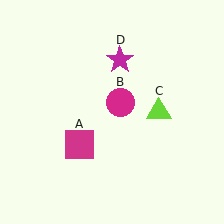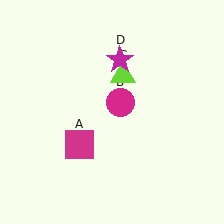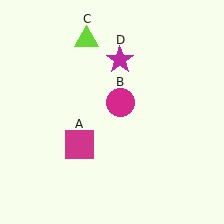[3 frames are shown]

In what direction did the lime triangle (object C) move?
The lime triangle (object C) moved up and to the left.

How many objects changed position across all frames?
1 object changed position: lime triangle (object C).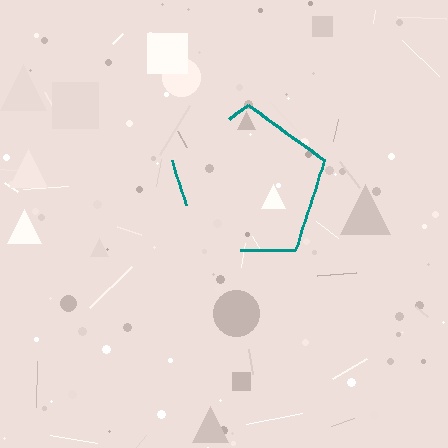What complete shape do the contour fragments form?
The contour fragments form a pentagon.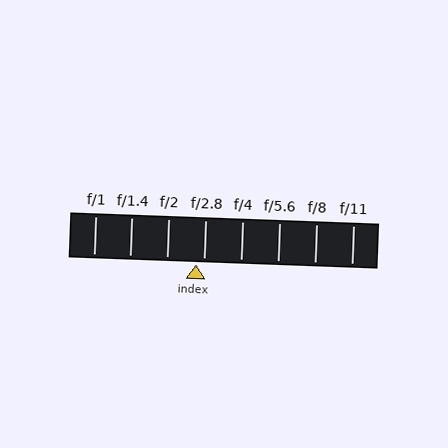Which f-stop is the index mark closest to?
The index mark is closest to f/2.8.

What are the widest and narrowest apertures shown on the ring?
The widest aperture shown is f/1 and the narrowest is f/11.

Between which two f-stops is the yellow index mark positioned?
The index mark is between f/2 and f/2.8.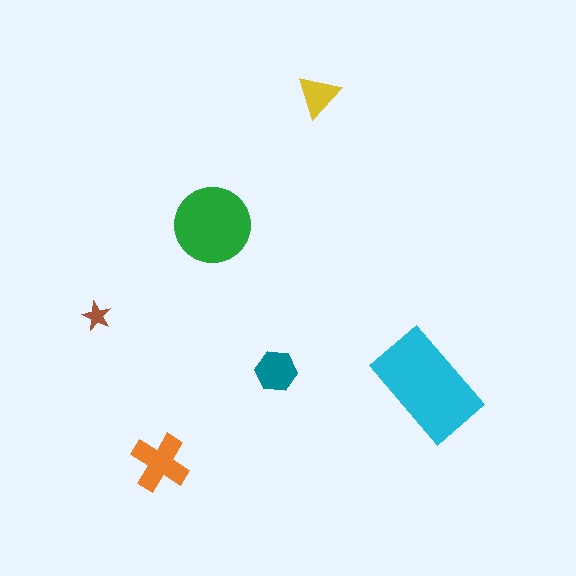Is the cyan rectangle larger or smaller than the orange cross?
Larger.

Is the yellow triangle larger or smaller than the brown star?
Larger.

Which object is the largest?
The cyan rectangle.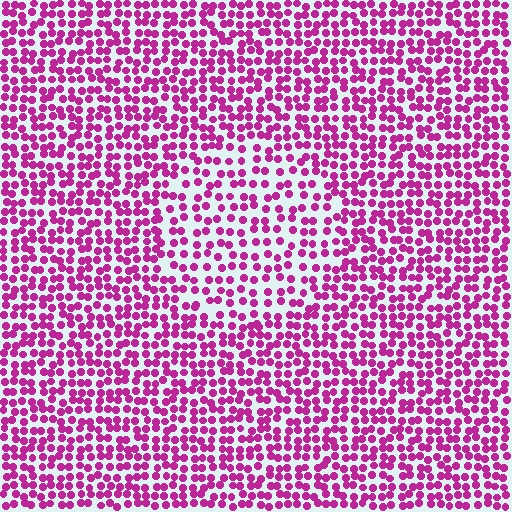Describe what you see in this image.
The image contains small magenta elements arranged at two different densities. A circle-shaped region is visible where the elements are less densely packed than the surrounding area.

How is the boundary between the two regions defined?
The boundary is defined by a change in element density (approximately 1.6x ratio). All elements are the same color, size, and shape.